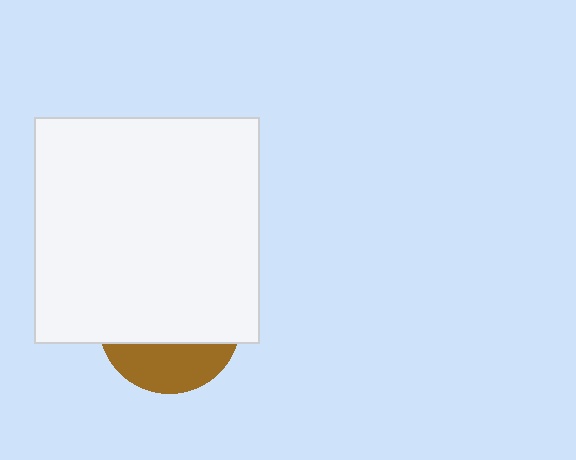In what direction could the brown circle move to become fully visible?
The brown circle could move down. That would shift it out from behind the white square entirely.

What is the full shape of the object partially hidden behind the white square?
The partially hidden object is a brown circle.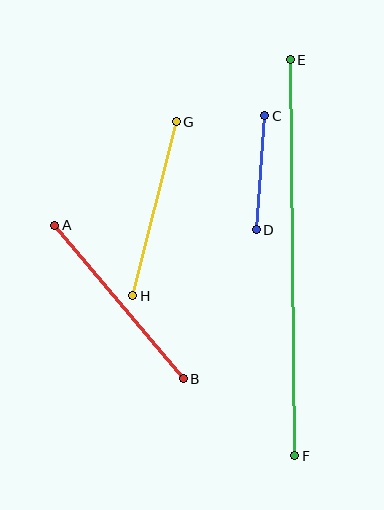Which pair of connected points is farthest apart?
Points E and F are farthest apart.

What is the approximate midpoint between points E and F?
The midpoint is at approximately (292, 258) pixels.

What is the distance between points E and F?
The distance is approximately 396 pixels.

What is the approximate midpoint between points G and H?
The midpoint is at approximately (154, 209) pixels.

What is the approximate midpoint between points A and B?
The midpoint is at approximately (119, 302) pixels.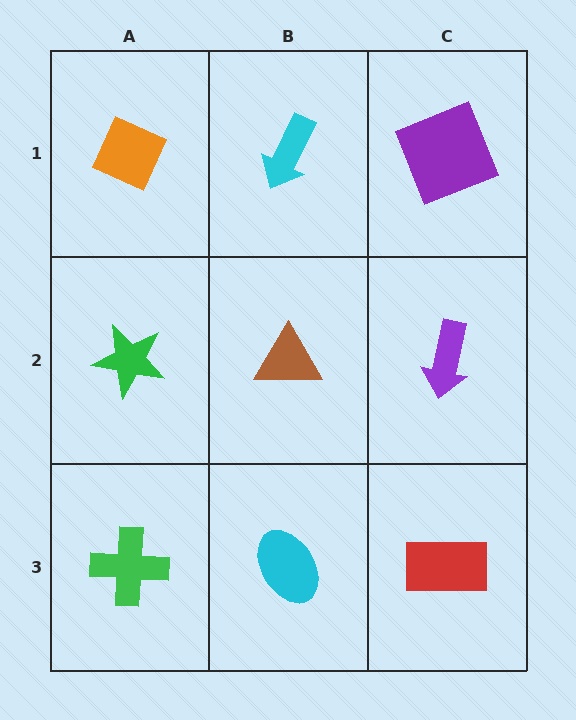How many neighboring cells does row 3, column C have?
2.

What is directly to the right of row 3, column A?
A cyan ellipse.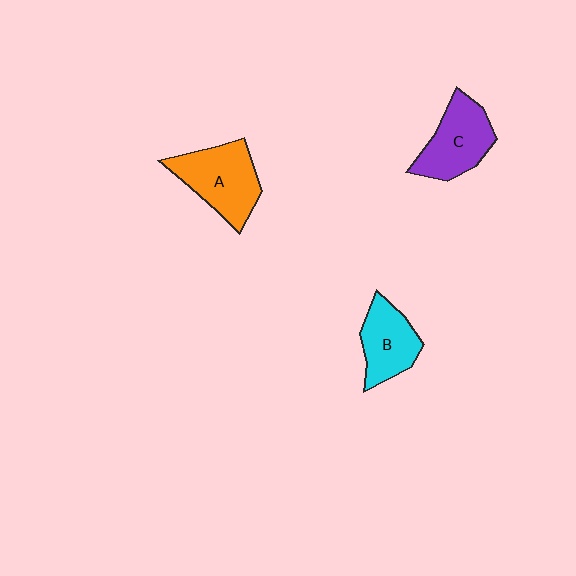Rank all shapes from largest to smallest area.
From largest to smallest: A (orange), C (purple), B (cyan).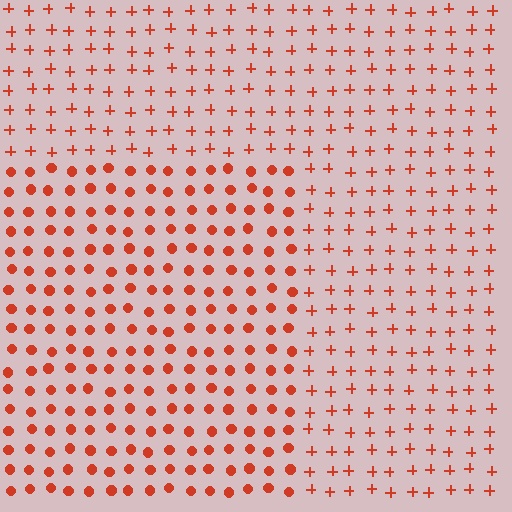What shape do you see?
I see a rectangle.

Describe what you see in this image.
The image is filled with small red elements arranged in a uniform grid. A rectangle-shaped region contains circles, while the surrounding area contains plus signs. The boundary is defined purely by the change in element shape.